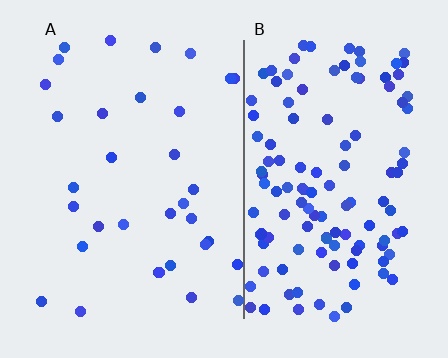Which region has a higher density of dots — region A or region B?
B (the right).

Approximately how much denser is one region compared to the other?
Approximately 3.8× — region B over region A.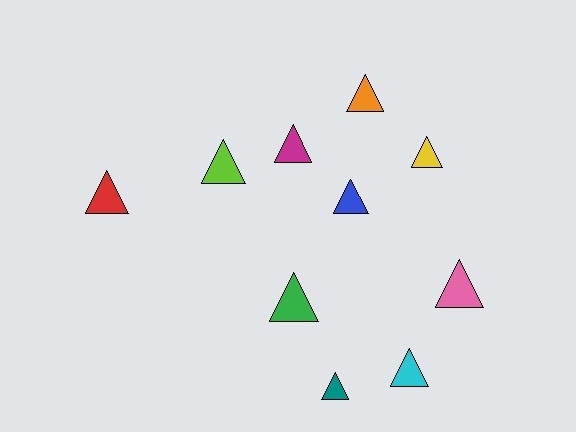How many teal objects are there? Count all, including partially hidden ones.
There is 1 teal object.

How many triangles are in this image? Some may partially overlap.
There are 10 triangles.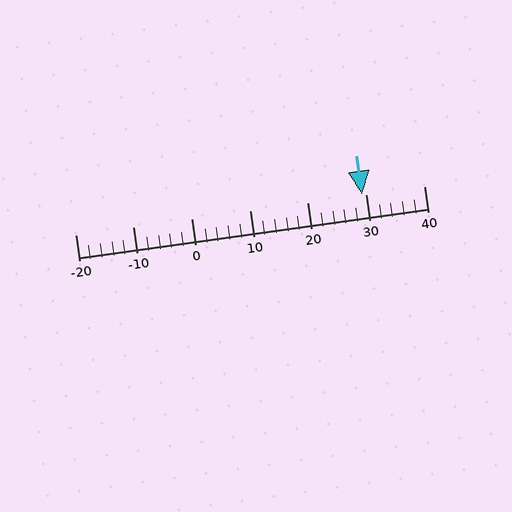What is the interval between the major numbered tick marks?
The major tick marks are spaced 10 units apart.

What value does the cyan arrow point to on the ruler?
The cyan arrow points to approximately 29.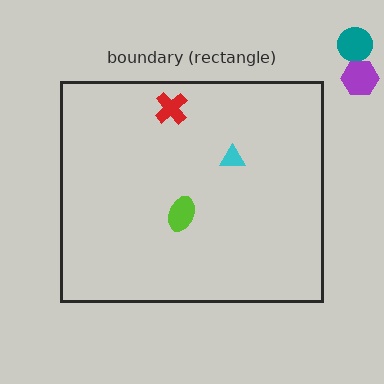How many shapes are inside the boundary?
3 inside, 2 outside.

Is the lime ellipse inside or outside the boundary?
Inside.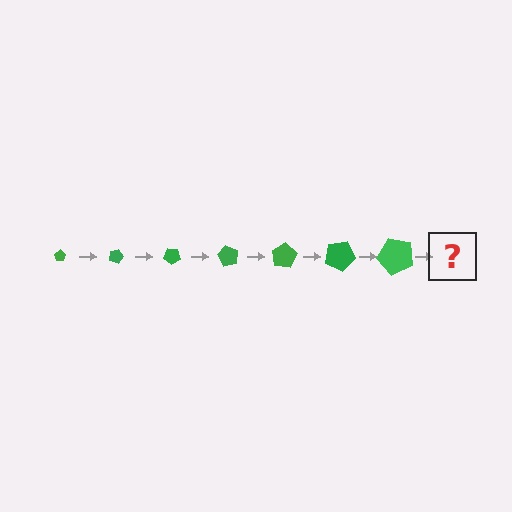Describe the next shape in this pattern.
It should be a pentagon, larger than the previous one and rotated 140 degrees from the start.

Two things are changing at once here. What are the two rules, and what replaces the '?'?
The two rules are that the pentagon grows larger each step and it rotates 20 degrees each step. The '?' should be a pentagon, larger than the previous one and rotated 140 degrees from the start.